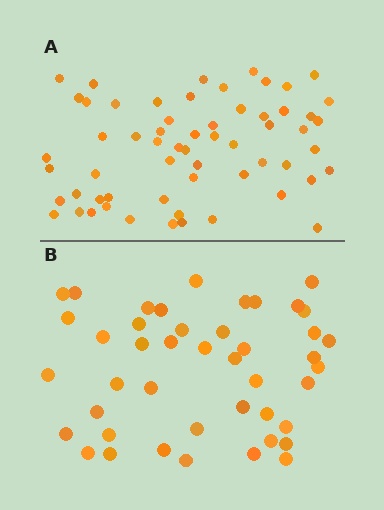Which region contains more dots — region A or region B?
Region A (the top region) has more dots.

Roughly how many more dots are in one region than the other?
Region A has approximately 15 more dots than region B.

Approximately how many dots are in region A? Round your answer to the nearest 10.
About 60 dots.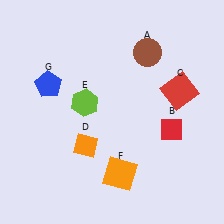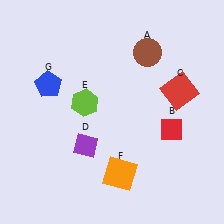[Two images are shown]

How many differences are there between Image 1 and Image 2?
There is 1 difference between the two images.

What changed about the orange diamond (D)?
In Image 1, D is orange. In Image 2, it changed to purple.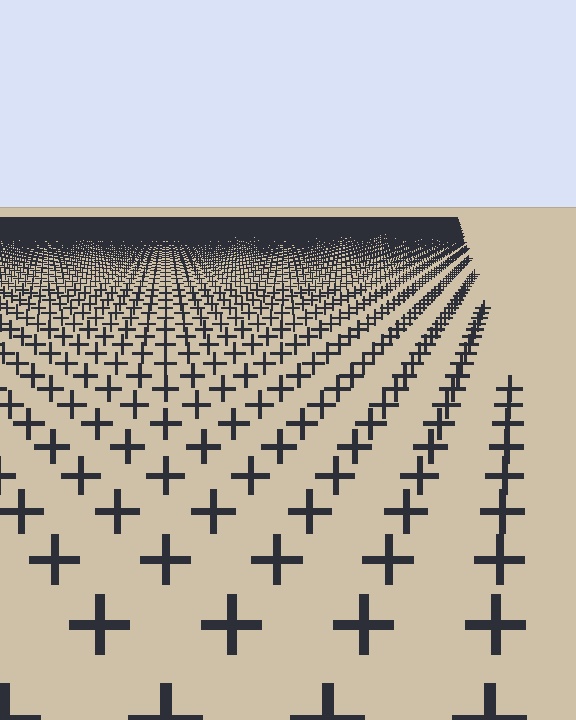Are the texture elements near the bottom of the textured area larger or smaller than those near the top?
Larger. Near the bottom, elements are closer to the viewer and appear at a bigger on-screen size.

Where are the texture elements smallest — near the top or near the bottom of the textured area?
Near the top.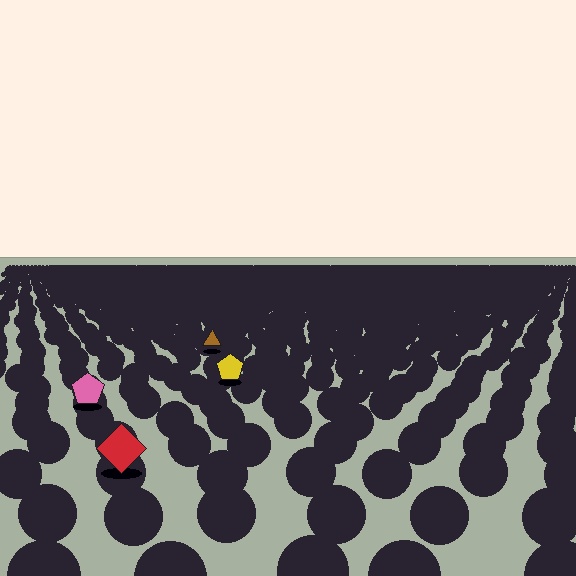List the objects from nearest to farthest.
From nearest to farthest: the red diamond, the pink pentagon, the yellow pentagon, the brown triangle.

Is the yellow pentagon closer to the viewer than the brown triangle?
Yes. The yellow pentagon is closer — you can tell from the texture gradient: the ground texture is coarser near it.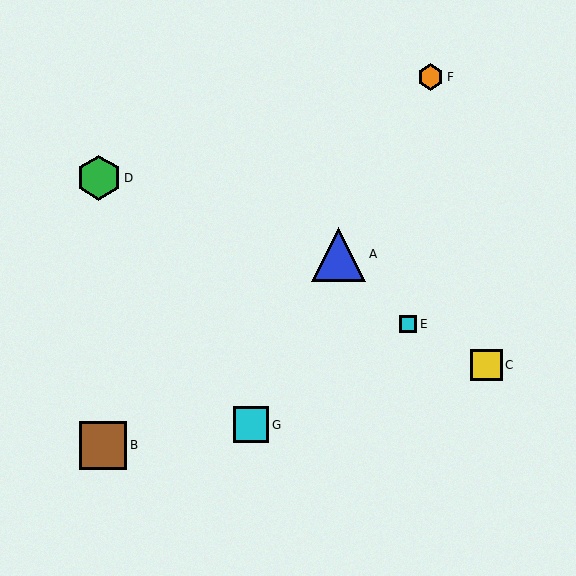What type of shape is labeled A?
Shape A is a blue triangle.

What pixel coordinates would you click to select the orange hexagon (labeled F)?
Click at (430, 77) to select the orange hexagon F.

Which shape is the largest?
The blue triangle (labeled A) is the largest.